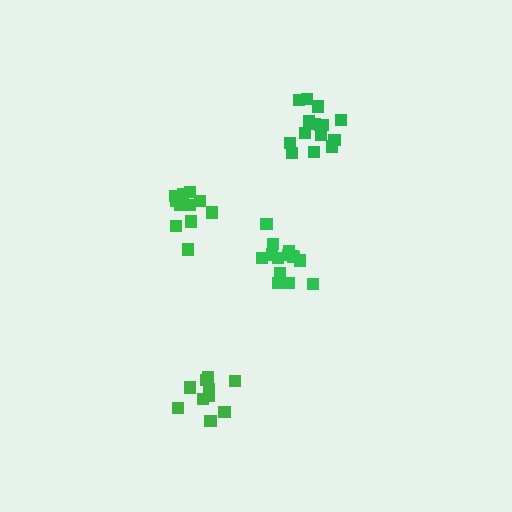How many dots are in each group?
Group 1: 10 dots, Group 2: 14 dots, Group 3: 12 dots, Group 4: 15 dots (51 total).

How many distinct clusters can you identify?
There are 4 distinct clusters.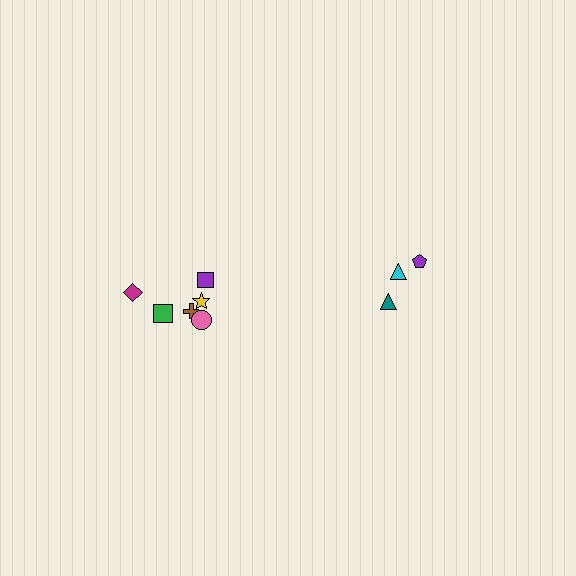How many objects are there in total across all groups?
There are 9 objects.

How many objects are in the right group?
There are 3 objects.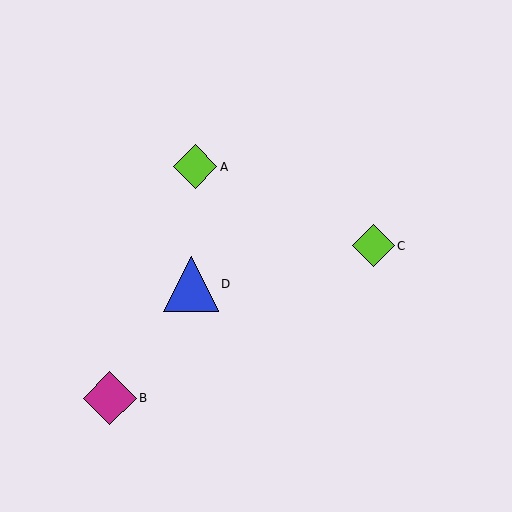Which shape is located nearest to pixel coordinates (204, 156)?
The lime diamond (labeled A) at (195, 167) is nearest to that location.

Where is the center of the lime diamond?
The center of the lime diamond is at (195, 167).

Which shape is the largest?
The blue triangle (labeled D) is the largest.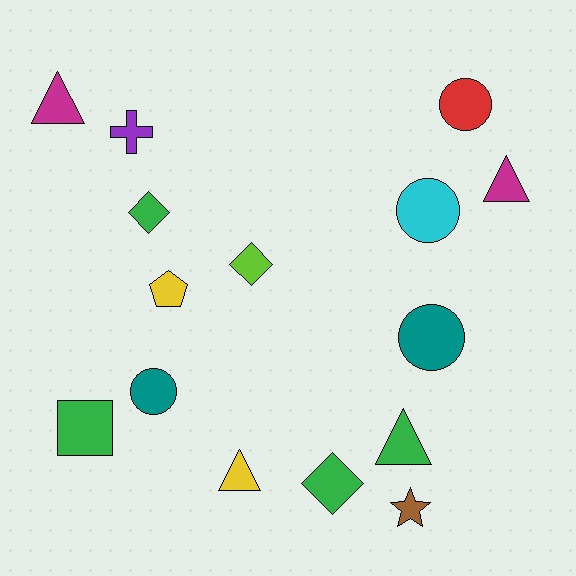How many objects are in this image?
There are 15 objects.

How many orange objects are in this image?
There are no orange objects.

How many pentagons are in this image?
There is 1 pentagon.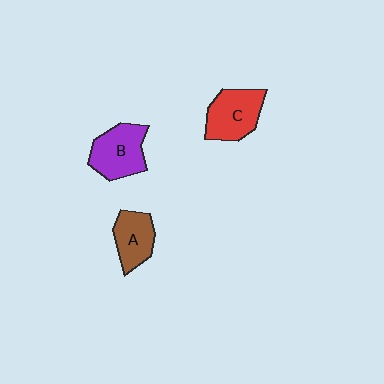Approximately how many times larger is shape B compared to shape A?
Approximately 1.3 times.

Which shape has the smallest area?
Shape A (brown).